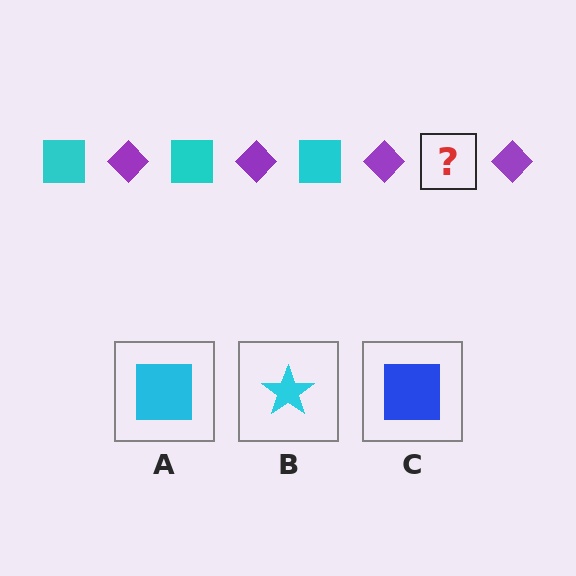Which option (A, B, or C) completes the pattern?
A.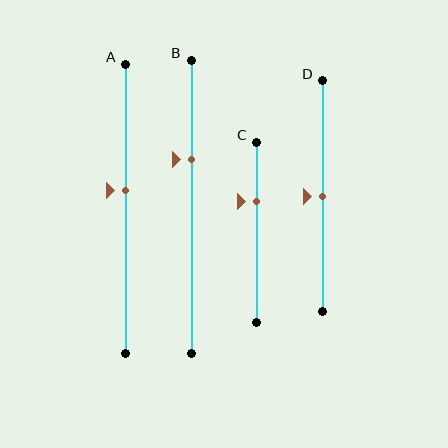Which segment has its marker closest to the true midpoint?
Segment D has its marker closest to the true midpoint.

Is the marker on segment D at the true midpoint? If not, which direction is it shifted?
Yes, the marker on segment D is at the true midpoint.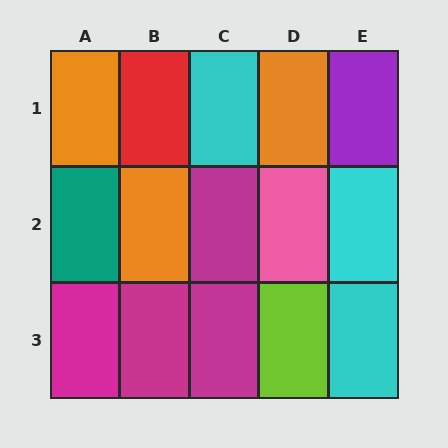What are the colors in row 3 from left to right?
Magenta, magenta, magenta, lime, cyan.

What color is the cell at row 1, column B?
Red.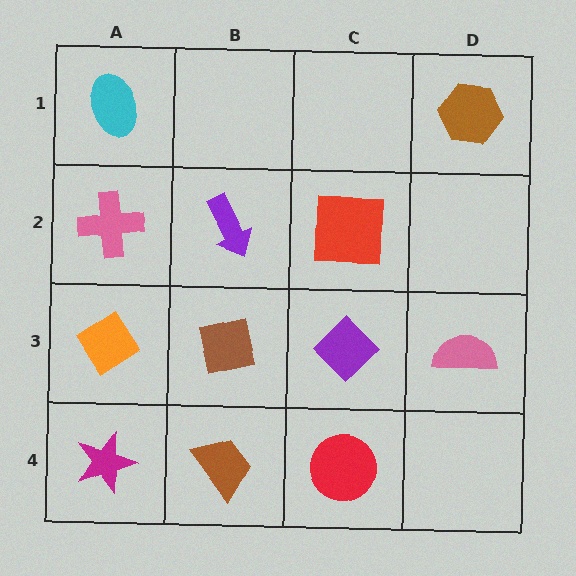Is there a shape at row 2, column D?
No, that cell is empty.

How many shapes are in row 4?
3 shapes.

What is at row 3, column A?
An orange diamond.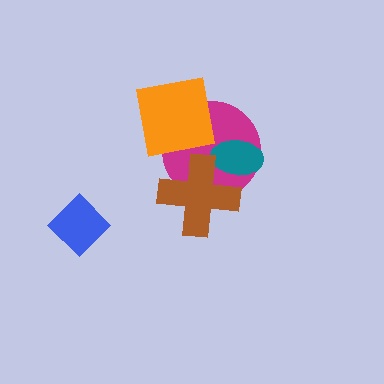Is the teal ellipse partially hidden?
Yes, it is partially covered by another shape.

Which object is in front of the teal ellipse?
The brown cross is in front of the teal ellipse.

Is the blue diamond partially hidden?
No, no other shape covers it.